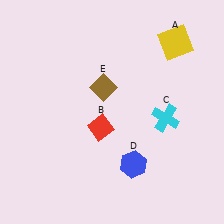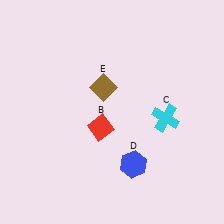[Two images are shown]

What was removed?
The yellow square (A) was removed in Image 2.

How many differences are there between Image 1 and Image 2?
There is 1 difference between the two images.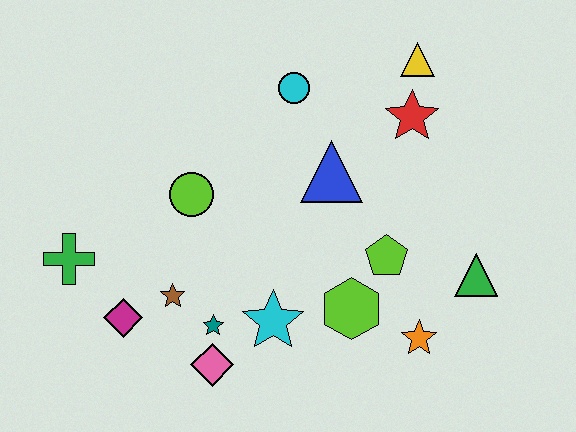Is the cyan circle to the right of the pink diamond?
Yes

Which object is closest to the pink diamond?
The teal star is closest to the pink diamond.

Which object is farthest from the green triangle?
The green cross is farthest from the green triangle.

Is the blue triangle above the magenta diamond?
Yes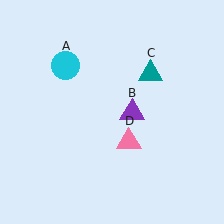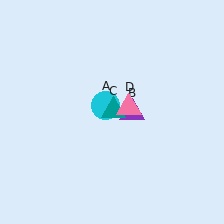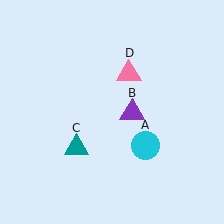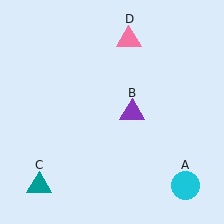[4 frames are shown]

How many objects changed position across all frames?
3 objects changed position: cyan circle (object A), teal triangle (object C), pink triangle (object D).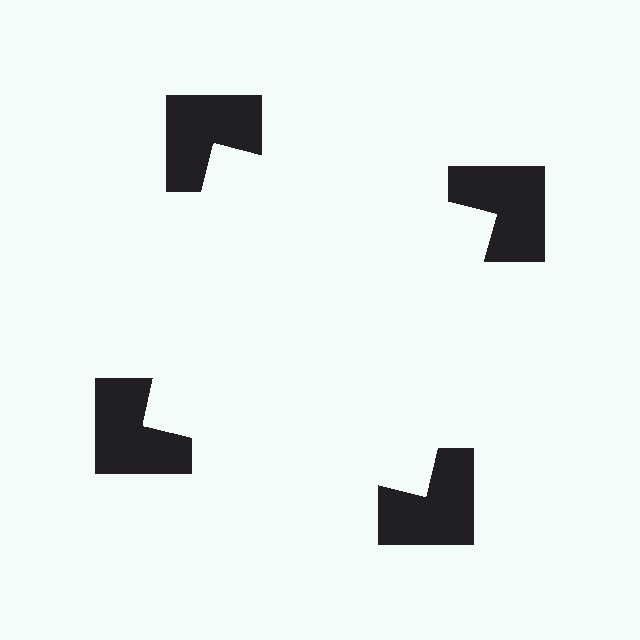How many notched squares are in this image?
There are 4 — one at each vertex of the illusory square.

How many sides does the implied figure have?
4 sides.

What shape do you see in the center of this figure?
An illusory square — its edges are inferred from the aligned wedge cuts in the notched squares, not physically drawn.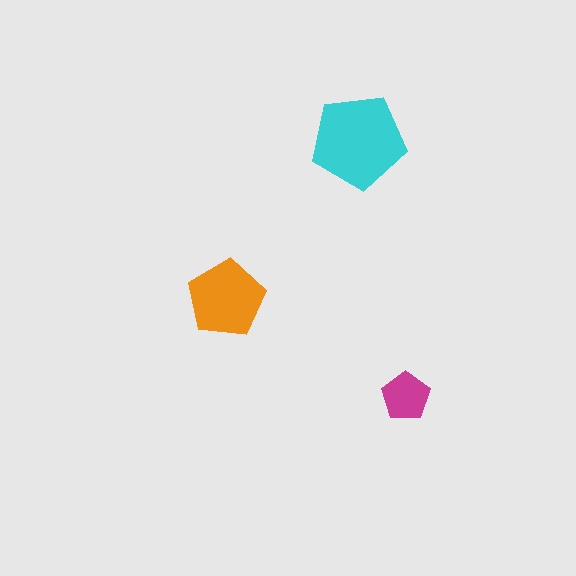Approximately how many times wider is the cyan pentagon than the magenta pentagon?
About 2 times wider.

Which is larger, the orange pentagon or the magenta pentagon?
The orange one.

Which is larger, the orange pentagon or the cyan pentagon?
The cyan one.